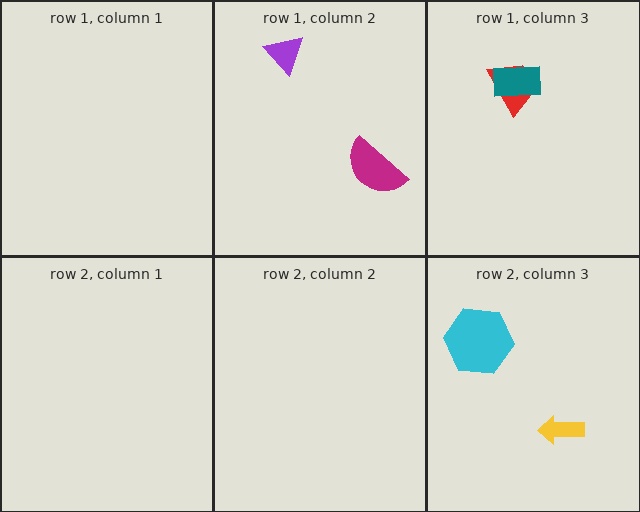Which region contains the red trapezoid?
The row 1, column 3 region.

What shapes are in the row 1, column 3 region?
The red trapezoid, the teal rectangle.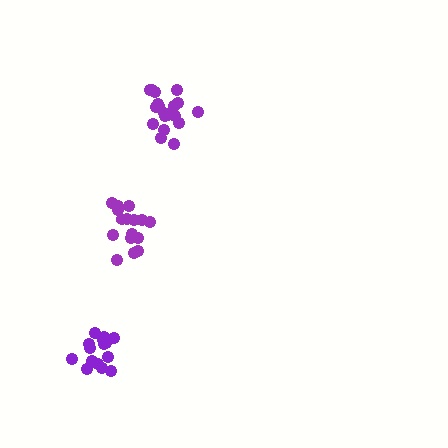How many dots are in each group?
Group 1: 16 dots, Group 2: 15 dots, Group 3: 20 dots (51 total).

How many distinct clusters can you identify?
There are 3 distinct clusters.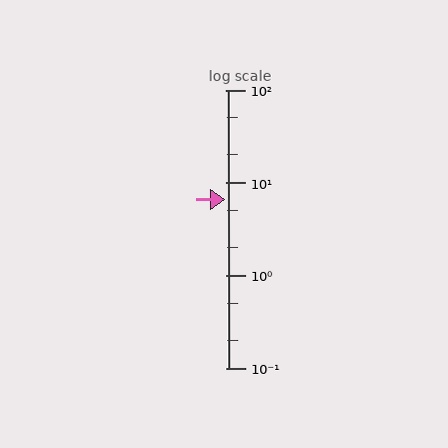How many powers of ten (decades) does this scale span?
The scale spans 3 decades, from 0.1 to 100.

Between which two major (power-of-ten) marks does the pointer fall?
The pointer is between 1 and 10.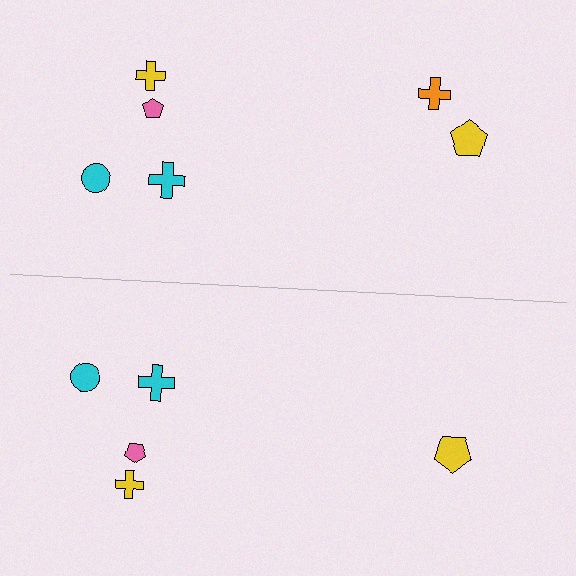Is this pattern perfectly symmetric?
No, the pattern is not perfectly symmetric. A orange cross is missing from the bottom side.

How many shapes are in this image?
There are 11 shapes in this image.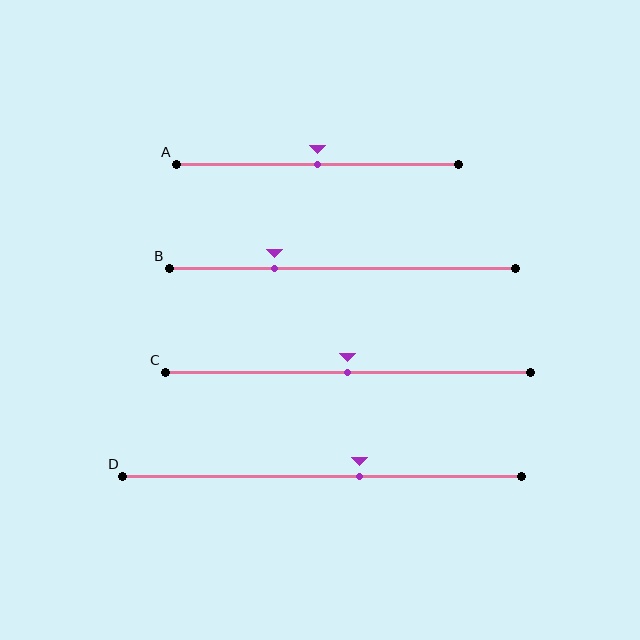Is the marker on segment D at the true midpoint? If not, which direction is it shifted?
No, the marker on segment D is shifted to the right by about 10% of the segment length.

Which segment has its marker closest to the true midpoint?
Segment A has its marker closest to the true midpoint.